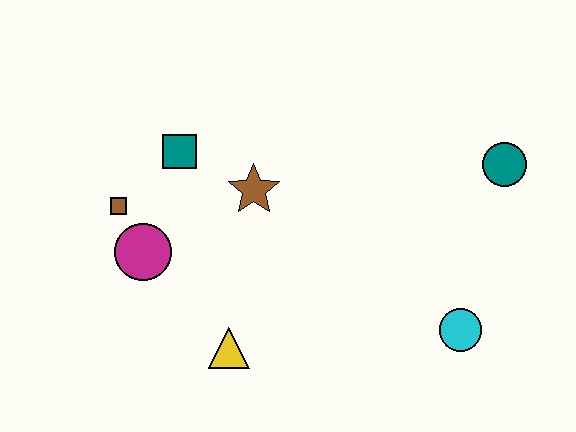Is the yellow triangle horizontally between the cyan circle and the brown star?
No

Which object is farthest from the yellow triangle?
The teal circle is farthest from the yellow triangle.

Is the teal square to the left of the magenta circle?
No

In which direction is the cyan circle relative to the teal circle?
The cyan circle is below the teal circle.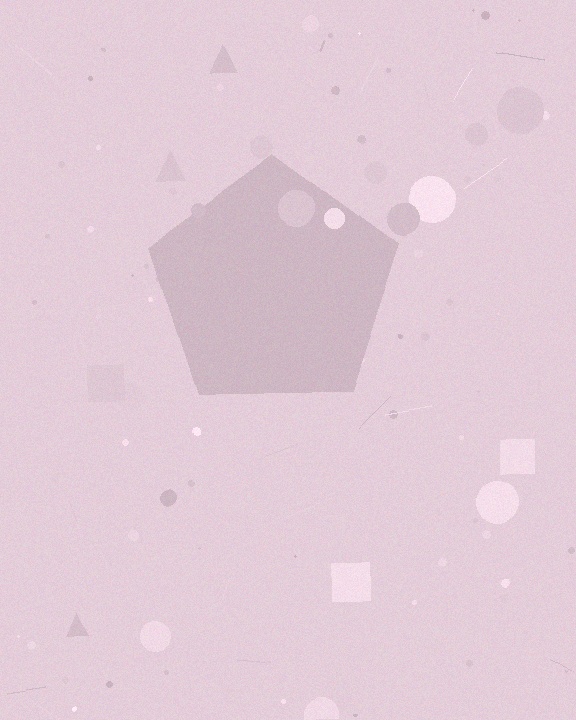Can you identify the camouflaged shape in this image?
The camouflaged shape is a pentagon.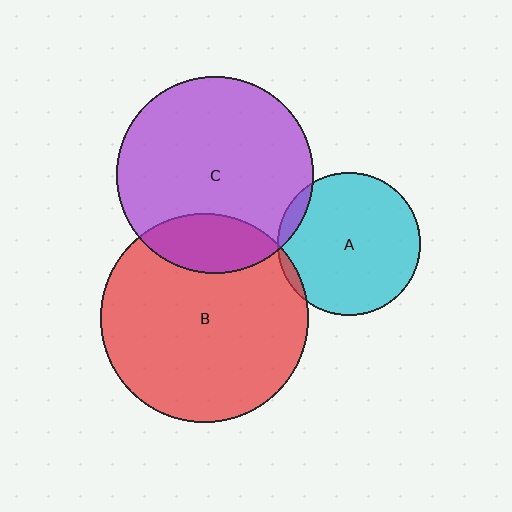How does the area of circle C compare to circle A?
Approximately 1.9 times.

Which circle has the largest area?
Circle B (red).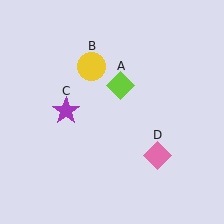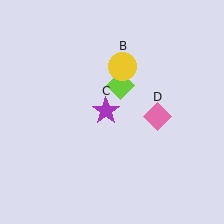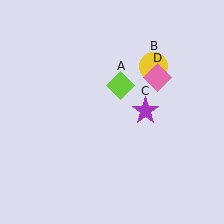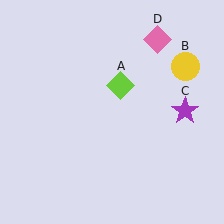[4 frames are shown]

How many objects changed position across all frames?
3 objects changed position: yellow circle (object B), purple star (object C), pink diamond (object D).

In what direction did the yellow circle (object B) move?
The yellow circle (object B) moved right.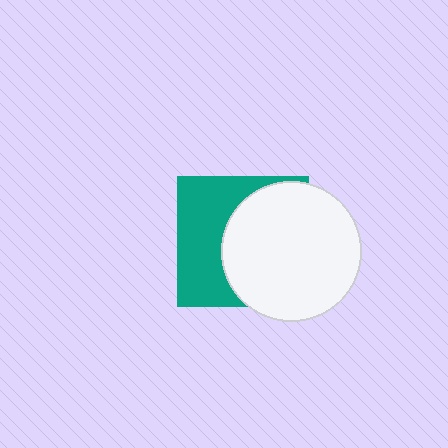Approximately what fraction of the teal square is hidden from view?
Roughly 55% of the teal square is hidden behind the white circle.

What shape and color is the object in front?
The object in front is a white circle.